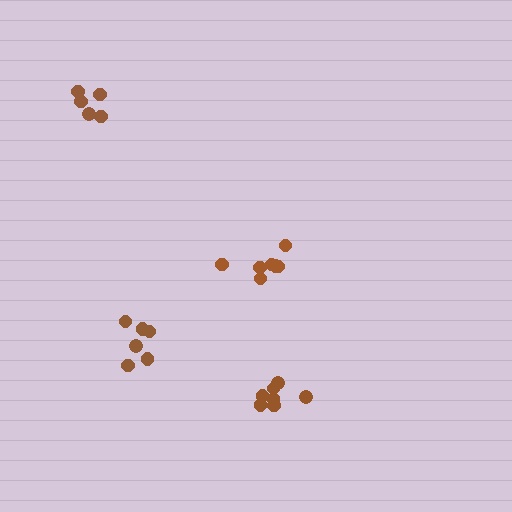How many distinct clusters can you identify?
There are 4 distinct clusters.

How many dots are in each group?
Group 1: 7 dots, Group 2: 6 dots, Group 3: 7 dots, Group 4: 5 dots (25 total).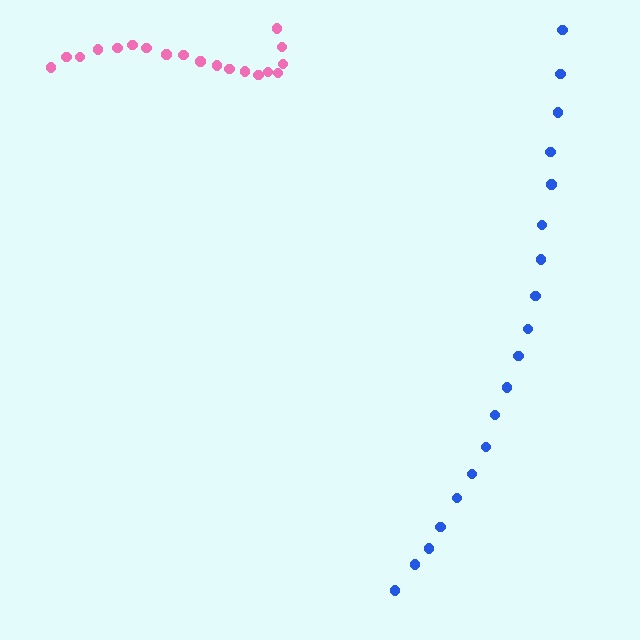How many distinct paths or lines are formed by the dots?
There are 2 distinct paths.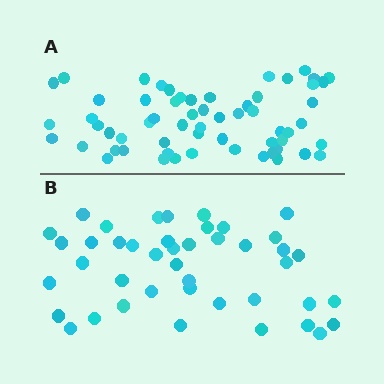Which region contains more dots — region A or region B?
Region A (the top region) has more dots.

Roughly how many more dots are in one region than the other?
Region A has approximately 15 more dots than region B.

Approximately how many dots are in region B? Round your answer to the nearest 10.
About 40 dots. (The exact count is 43, which rounds to 40.)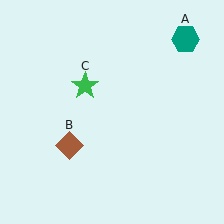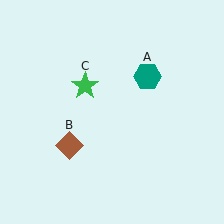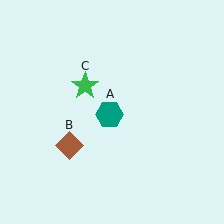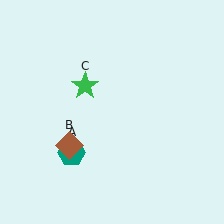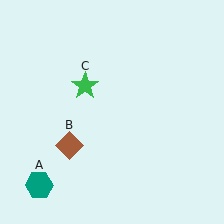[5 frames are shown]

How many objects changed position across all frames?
1 object changed position: teal hexagon (object A).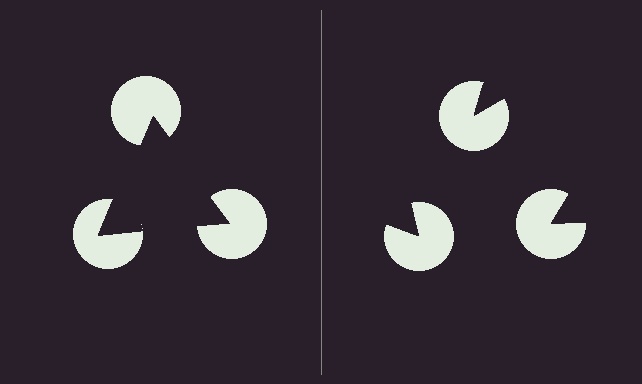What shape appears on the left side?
An illusory triangle.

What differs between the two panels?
The pac-man discs are positioned identically on both sides; only the wedge orientations differ. On the left they align to a triangle; on the right they are misaligned.